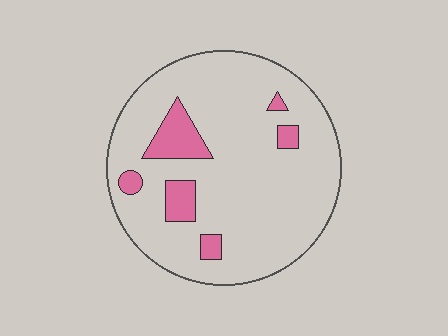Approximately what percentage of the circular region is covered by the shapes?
Approximately 10%.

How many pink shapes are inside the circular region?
6.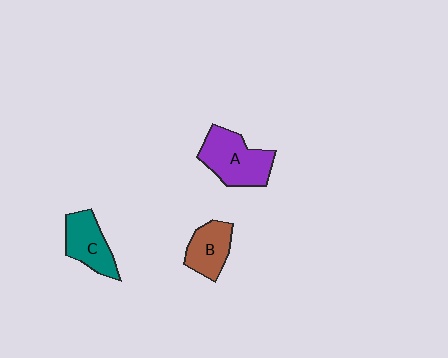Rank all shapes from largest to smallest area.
From largest to smallest: A (purple), C (teal), B (brown).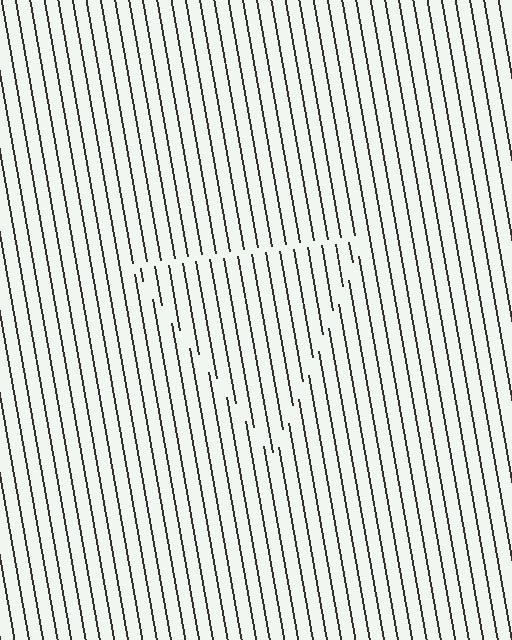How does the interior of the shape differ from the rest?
The interior of the shape contains the same grating, shifted by half a period — the contour is defined by the phase discontinuity where line-ends from the inner and outer gratings abut.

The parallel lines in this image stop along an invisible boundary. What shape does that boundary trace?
An illusory triangle. The interior of the shape contains the same grating, shifted by half a period — the contour is defined by the phase discontinuity where line-ends from the inner and outer gratings abut.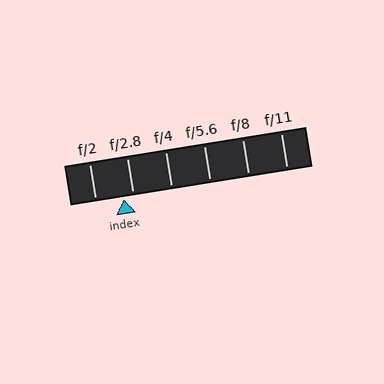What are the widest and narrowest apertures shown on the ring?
The widest aperture shown is f/2 and the narrowest is f/11.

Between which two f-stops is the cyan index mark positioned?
The index mark is between f/2 and f/2.8.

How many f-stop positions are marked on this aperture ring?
There are 6 f-stop positions marked.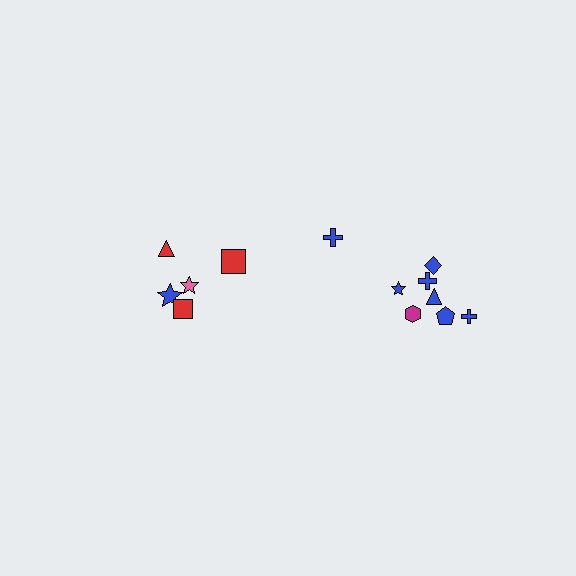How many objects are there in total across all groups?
There are 13 objects.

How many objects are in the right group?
There are 8 objects.